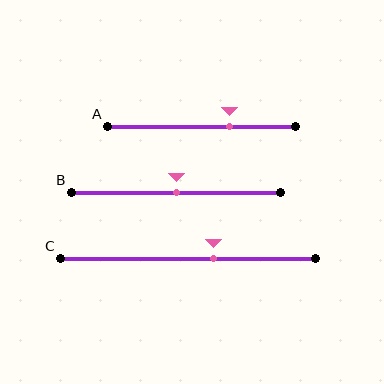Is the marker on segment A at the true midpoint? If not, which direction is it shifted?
No, the marker on segment A is shifted to the right by about 15% of the segment length.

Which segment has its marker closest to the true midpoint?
Segment B has its marker closest to the true midpoint.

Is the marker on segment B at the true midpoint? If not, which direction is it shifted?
Yes, the marker on segment B is at the true midpoint.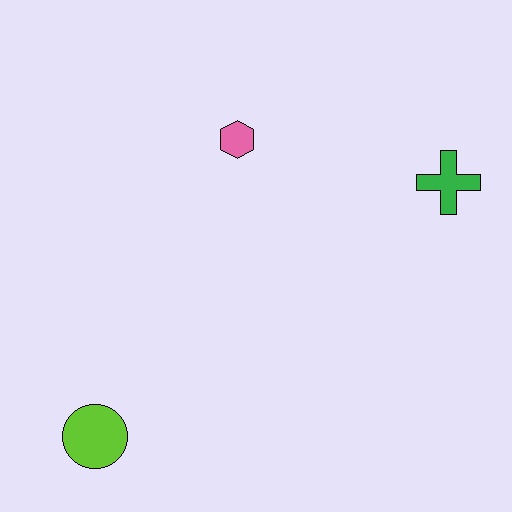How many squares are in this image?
There are no squares.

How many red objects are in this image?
There are no red objects.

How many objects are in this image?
There are 3 objects.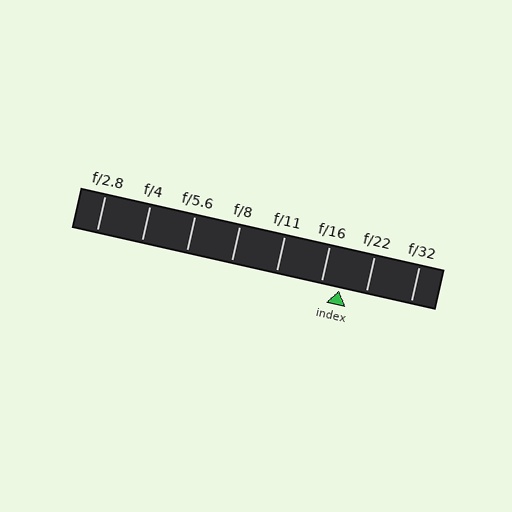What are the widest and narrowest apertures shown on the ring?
The widest aperture shown is f/2.8 and the narrowest is f/32.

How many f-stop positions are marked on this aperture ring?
There are 8 f-stop positions marked.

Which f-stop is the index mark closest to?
The index mark is closest to f/16.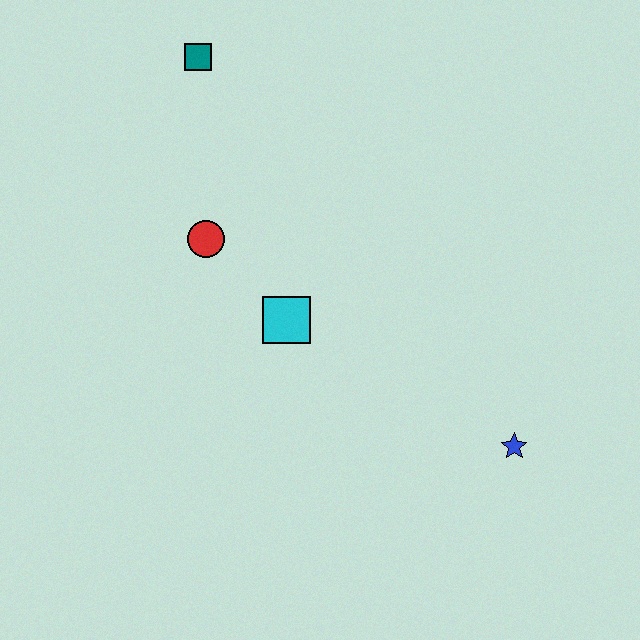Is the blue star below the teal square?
Yes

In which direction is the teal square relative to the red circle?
The teal square is above the red circle.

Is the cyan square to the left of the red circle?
No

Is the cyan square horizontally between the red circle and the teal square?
No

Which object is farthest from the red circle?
The blue star is farthest from the red circle.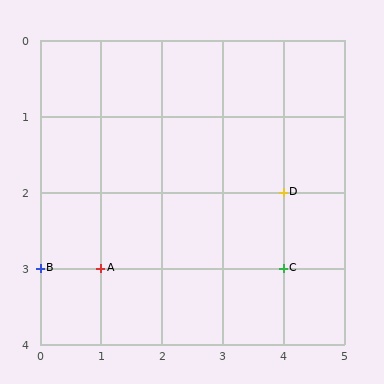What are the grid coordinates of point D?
Point D is at grid coordinates (4, 2).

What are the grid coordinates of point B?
Point B is at grid coordinates (0, 3).